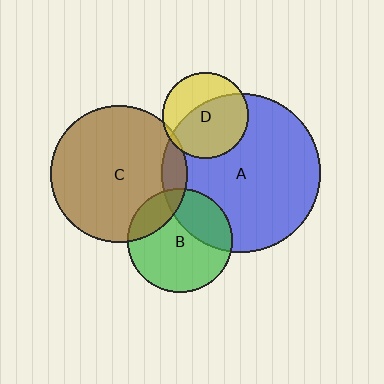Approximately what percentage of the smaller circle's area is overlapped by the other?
Approximately 60%.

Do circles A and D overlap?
Yes.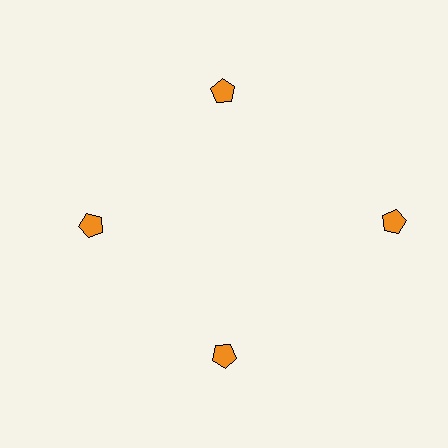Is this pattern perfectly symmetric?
No. The 4 orange pentagons are arranged in a ring, but one element near the 3 o'clock position is pushed outward from the center, breaking the 4-fold rotational symmetry.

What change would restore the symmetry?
The symmetry would be restored by moving it inward, back onto the ring so that all 4 pentagons sit at equal angles and equal distance from the center.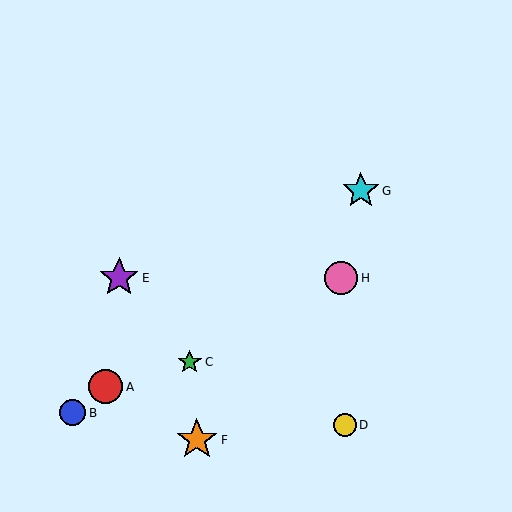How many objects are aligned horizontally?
2 objects (E, H) are aligned horizontally.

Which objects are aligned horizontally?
Objects E, H are aligned horizontally.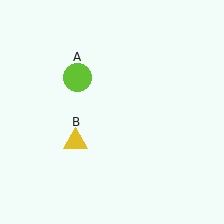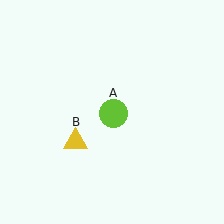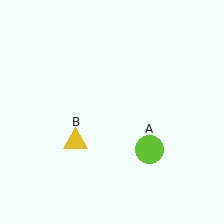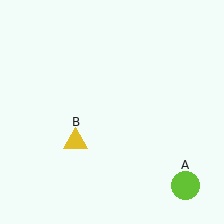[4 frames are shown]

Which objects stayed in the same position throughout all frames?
Yellow triangle (object B) remained stationary.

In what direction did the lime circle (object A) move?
The lime circle (object A) moved down and to the right.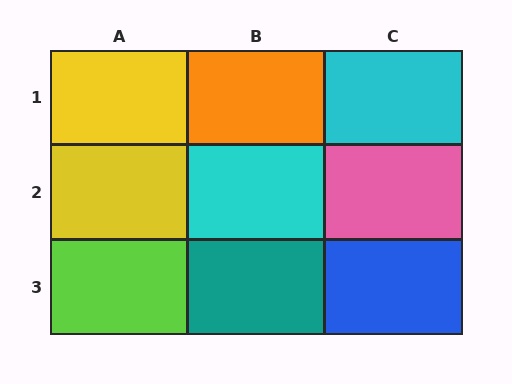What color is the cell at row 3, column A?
Lime.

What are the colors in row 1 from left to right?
Yellow, orange, cyan.